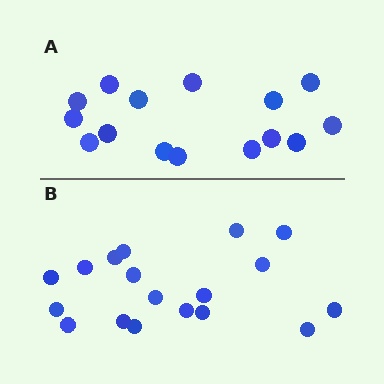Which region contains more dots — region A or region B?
Region B (the bottom region) has more dots.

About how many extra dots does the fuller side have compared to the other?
Region B has just a few more — roughly 2 or 3 more dots than region A.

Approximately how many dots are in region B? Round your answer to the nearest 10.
About 20 dots. (The exact count is 18, which rounds to 20.)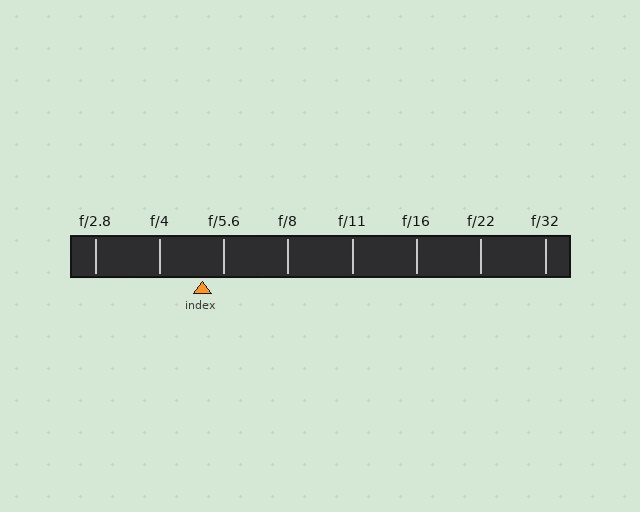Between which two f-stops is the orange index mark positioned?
The index mark is between f/4 and f/5.6.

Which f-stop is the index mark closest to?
The index mark is closest to f/5.6.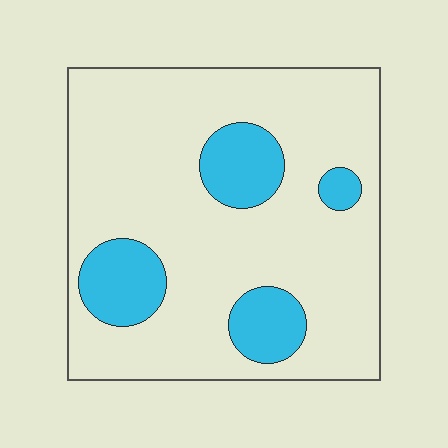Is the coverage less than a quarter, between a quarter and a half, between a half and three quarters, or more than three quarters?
Less than a quarter.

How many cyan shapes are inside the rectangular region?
4.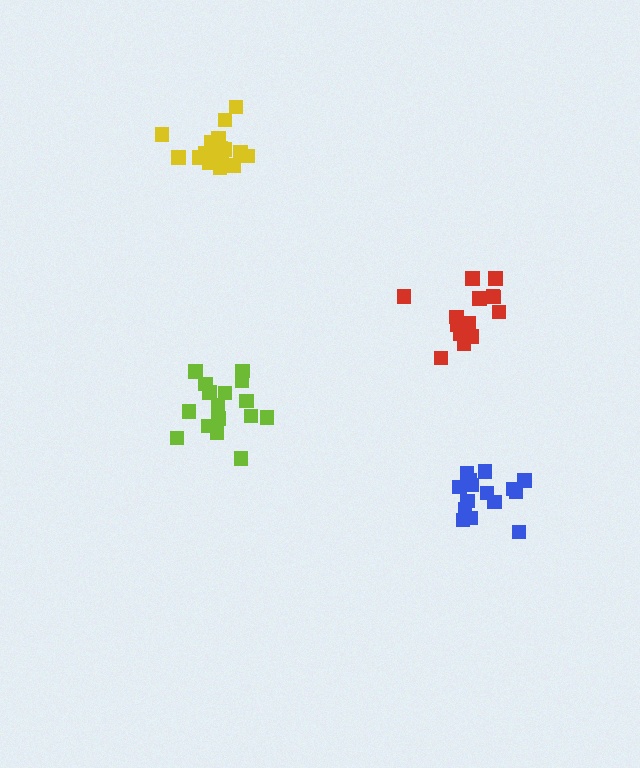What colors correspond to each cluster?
The clusters are colored: red, blue, yellow, lime.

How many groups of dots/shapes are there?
There are 4 groups.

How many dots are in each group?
Group 1: 15 dots, Group 2: 15 dots, Group 3: 16 dots, Group 4: 16 dots (62 total).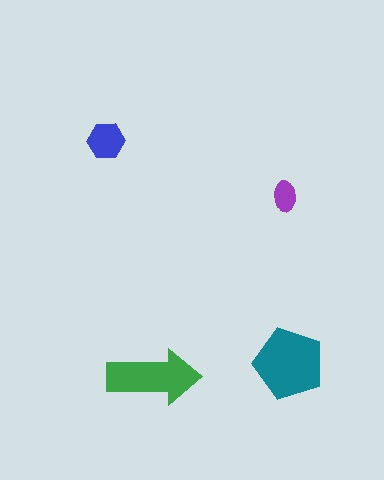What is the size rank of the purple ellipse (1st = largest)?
4th.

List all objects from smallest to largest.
The purple ellipse, the blue hexagon, the green arrow, the teal pentagon.